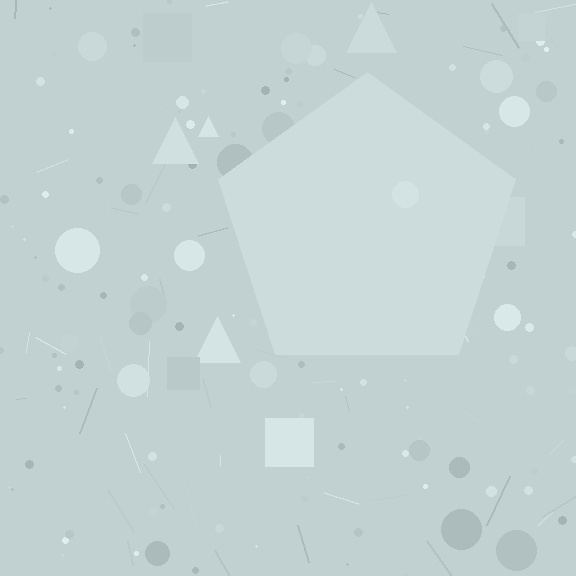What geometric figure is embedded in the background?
A pentagon is embedded in the background.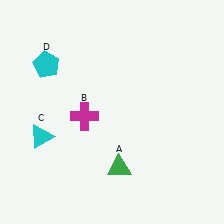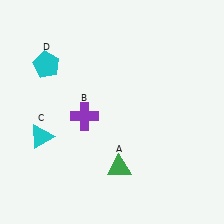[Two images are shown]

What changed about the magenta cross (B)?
In Image 1, B is magenta. In Image 2, it changed to purple.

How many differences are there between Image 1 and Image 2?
There is 1 difference between the two images.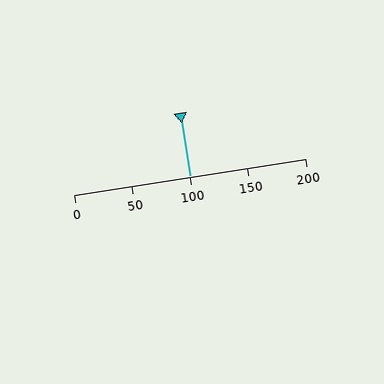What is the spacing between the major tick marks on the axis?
The major ticks are spaced 50 apart.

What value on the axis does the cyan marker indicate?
The marker indicates approximately 100.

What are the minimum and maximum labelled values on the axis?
The axis runs from 0 to 200.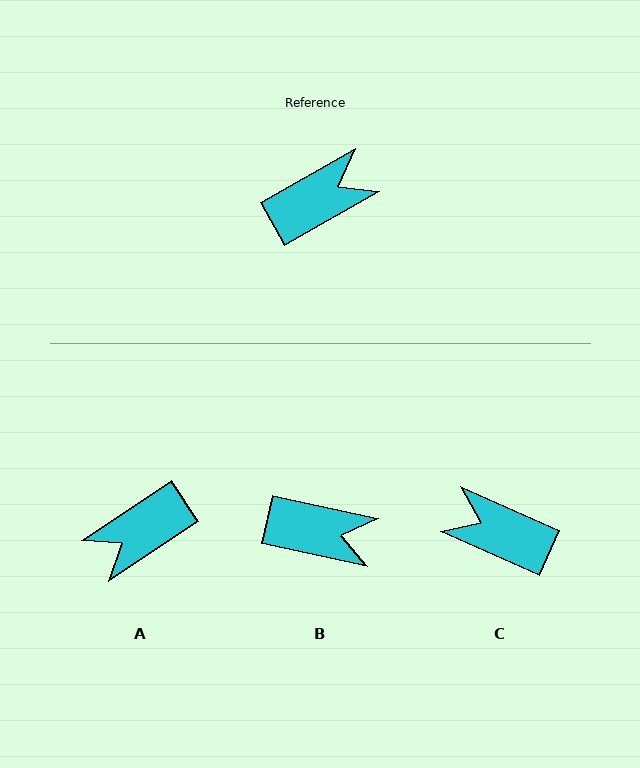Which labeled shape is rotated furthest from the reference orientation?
A, about 176 degrees away.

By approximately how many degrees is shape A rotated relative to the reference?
Approximately 176 degrees clockwise.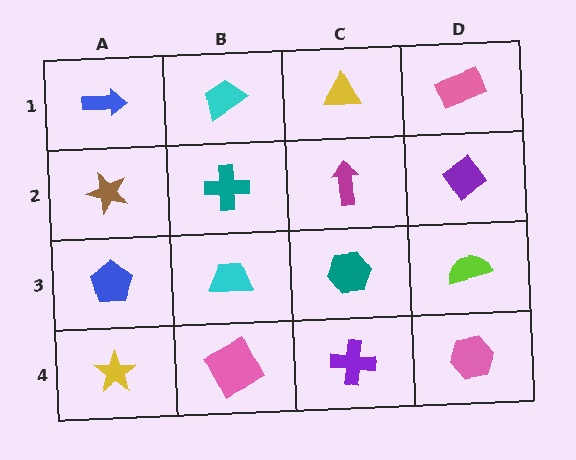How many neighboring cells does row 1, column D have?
2.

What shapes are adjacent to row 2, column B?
A cyan trapezoid (row 1, column B), a cyan trapezoid (row 3, column B), a brown star (row 2, column A), a magenta arrow (row 2, column C).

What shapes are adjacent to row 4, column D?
A lime semicircle (row 3, column D), a purple cross (row 4, column C).